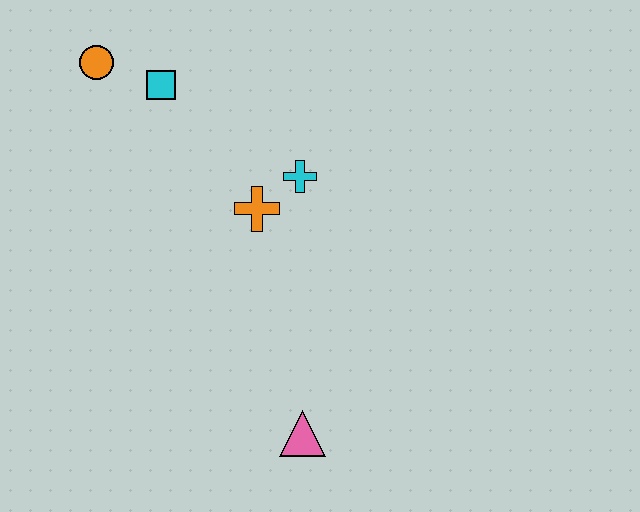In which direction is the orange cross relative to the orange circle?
The orange cross is to the right of the orange circle.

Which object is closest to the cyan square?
The orange circle is closest to the cyan square.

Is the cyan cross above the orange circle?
No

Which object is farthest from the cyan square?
The pink triangle is farthest from the cyan square.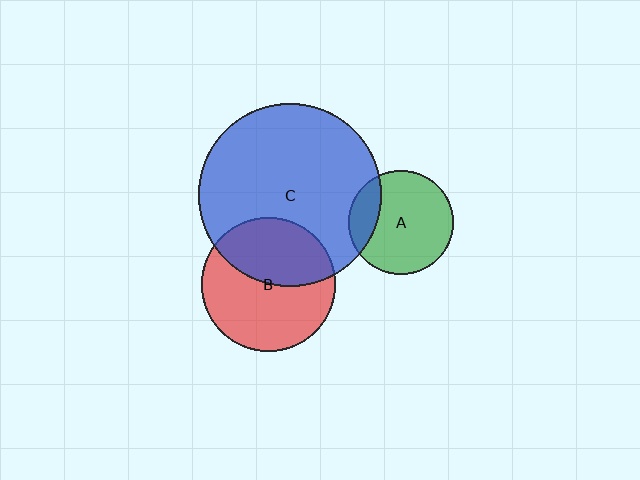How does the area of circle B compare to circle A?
Approximately 1.7 times.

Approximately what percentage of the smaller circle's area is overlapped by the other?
Approximately 40%.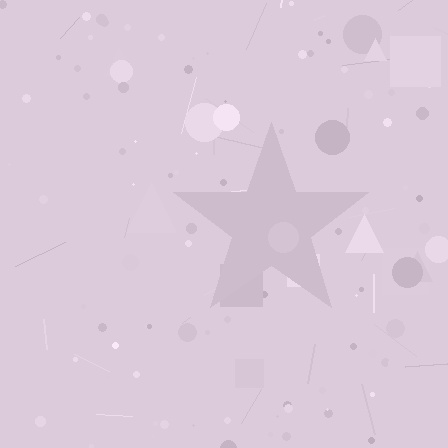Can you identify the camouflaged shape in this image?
The camouflaged shape is a star.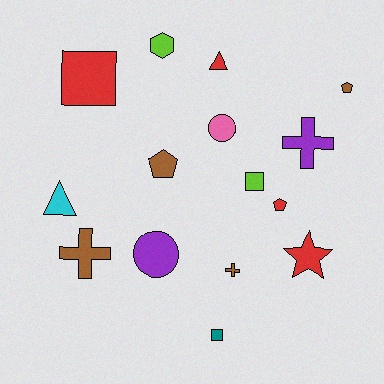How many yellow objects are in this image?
There are no yellow objects.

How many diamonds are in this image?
There are no diamonds.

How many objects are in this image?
There are 15 objects.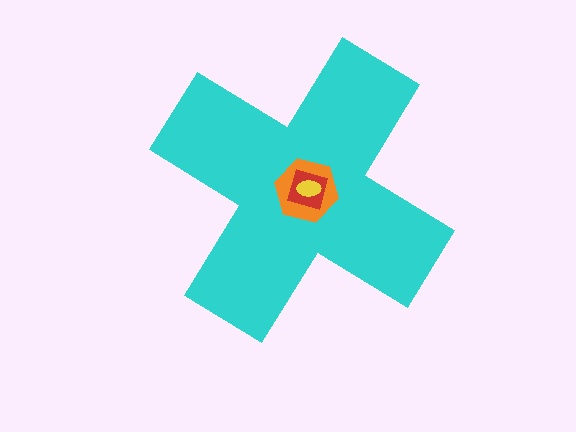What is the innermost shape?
The yellow ellipse.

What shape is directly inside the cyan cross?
The orange hexagon.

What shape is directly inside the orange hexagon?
The red diamond.